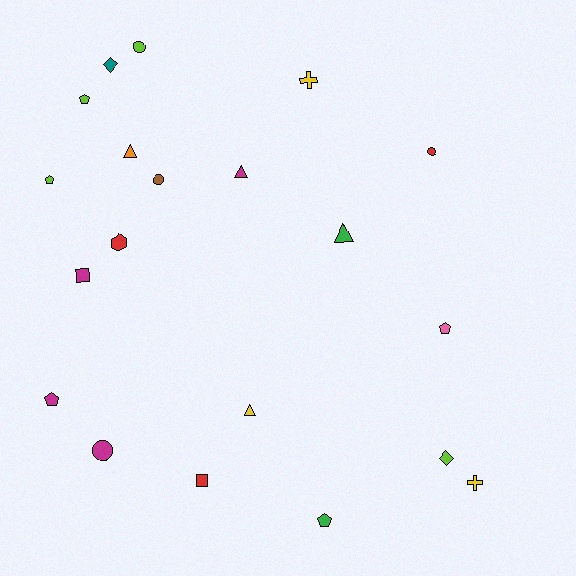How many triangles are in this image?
There are 4 triangles.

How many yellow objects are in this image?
There are 3 yellow objects.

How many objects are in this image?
There are 20 objects.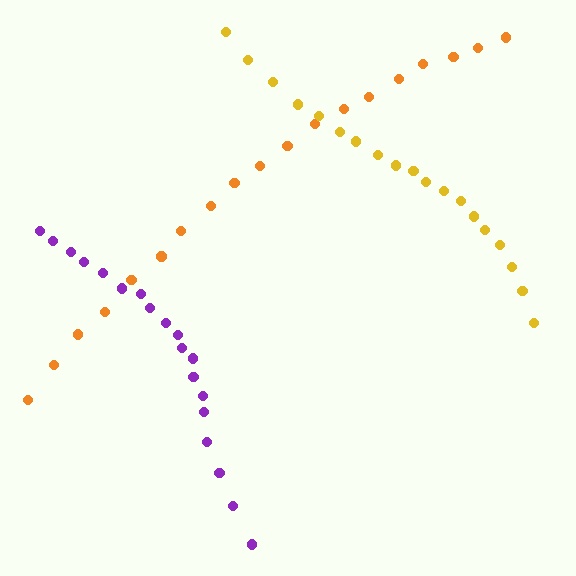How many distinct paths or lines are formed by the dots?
There are 3 distinct paths.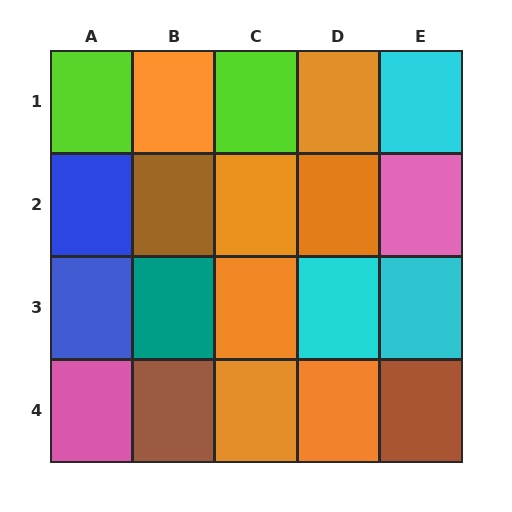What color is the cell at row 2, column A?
Blue.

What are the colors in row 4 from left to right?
Pink, brown, orange, orange, brown.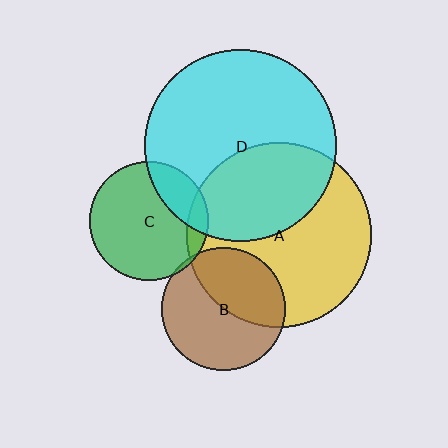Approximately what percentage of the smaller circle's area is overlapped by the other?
Approximately 20%.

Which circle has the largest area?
Circle D (cyan).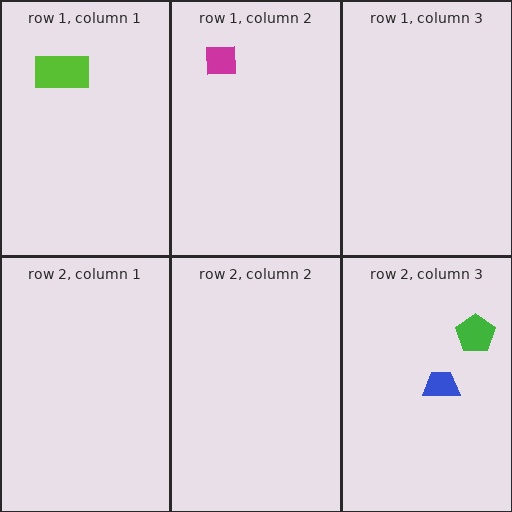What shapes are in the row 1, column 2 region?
The magenta square.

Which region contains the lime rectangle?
The row 1, column 1 region.